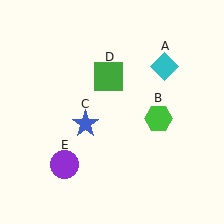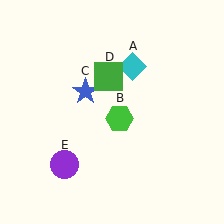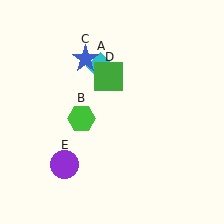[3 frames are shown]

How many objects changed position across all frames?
3 objects changed position: cyan diamond (object A), green hexagon (object B), blue star (object C).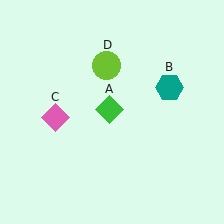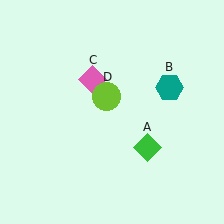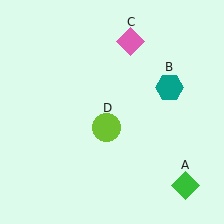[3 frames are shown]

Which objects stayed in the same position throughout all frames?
Teal hexagon (object B) remained stationary.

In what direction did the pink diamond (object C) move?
The pink diamond (object C) moved up and to the right.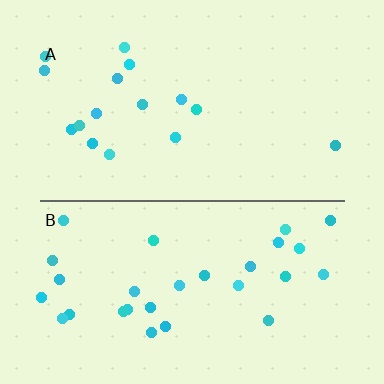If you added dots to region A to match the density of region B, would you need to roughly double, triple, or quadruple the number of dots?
Approximately double.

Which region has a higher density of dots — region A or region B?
B (the bottom).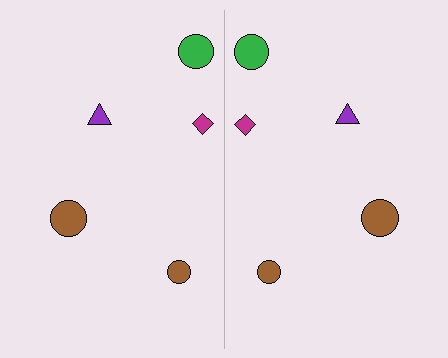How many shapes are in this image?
There are 10 shapes in this image.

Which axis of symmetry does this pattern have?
The pattern has a vertical axis of symmetry running through the center of the image.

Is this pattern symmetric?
Yes, this pattern has bilateral (reflection) symmetry.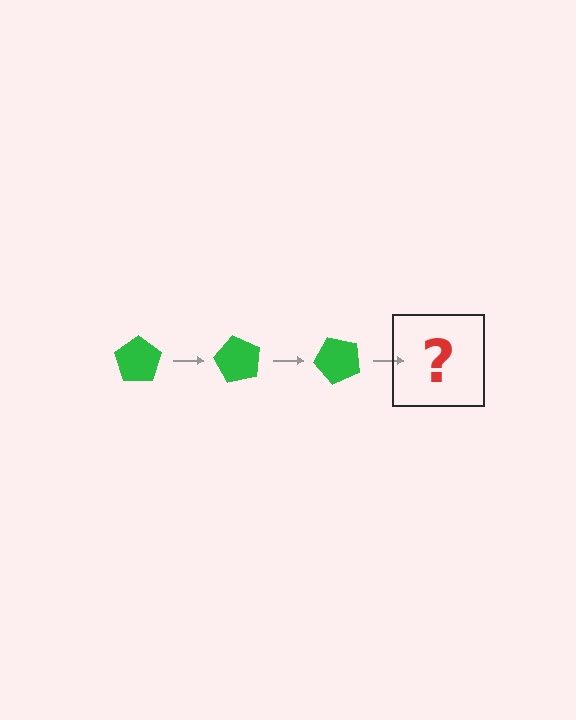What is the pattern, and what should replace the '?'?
The pattern is that the pentagon rotates 60 degrees each step. The '?' should be a green pentagon rotated 180 degrees.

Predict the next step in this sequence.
The next step is a green pentagon rotated 180 degrees.